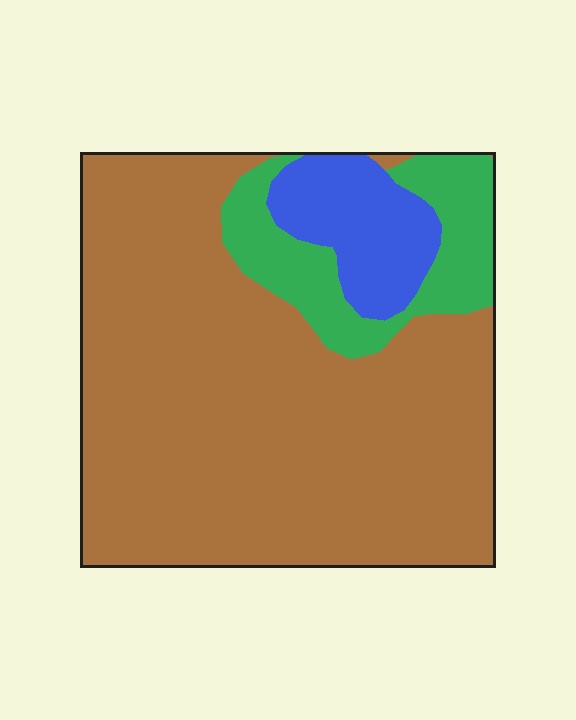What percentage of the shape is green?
Green takes up about one eighth (1/8) of the shape.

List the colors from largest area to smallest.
From largest to smallest: brown, green, blue.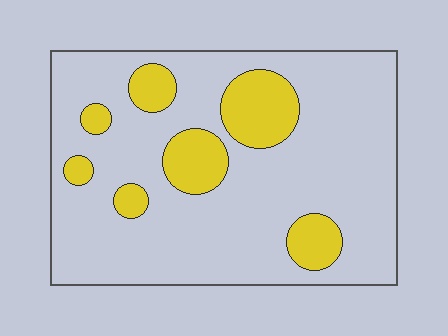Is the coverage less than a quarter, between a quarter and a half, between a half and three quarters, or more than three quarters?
Less than a quarter.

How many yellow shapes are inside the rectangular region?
7.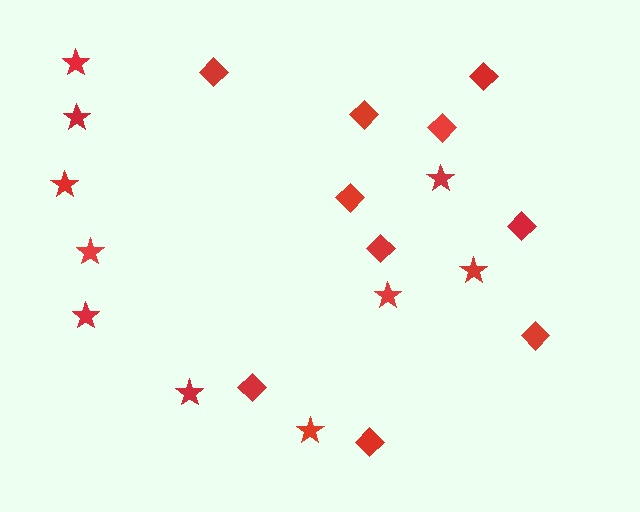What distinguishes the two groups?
There are 2 groups: one group of diamonds (10) and one group of stars (10).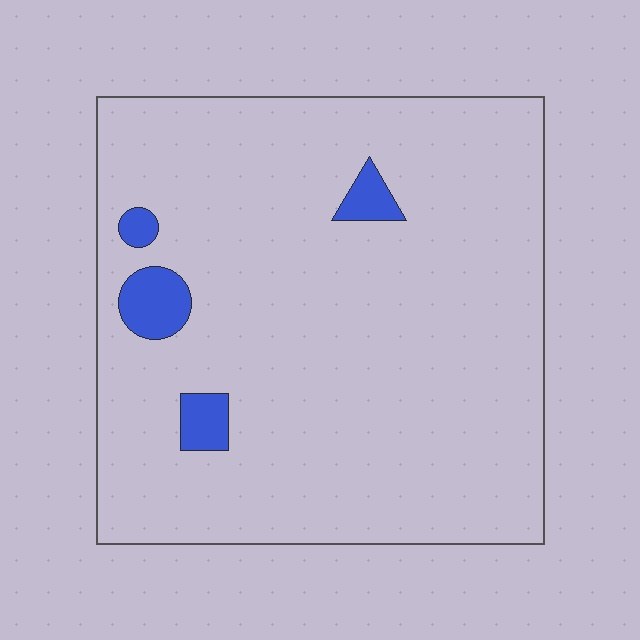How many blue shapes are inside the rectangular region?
4.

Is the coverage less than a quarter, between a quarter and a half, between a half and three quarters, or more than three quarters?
Less than a quarter.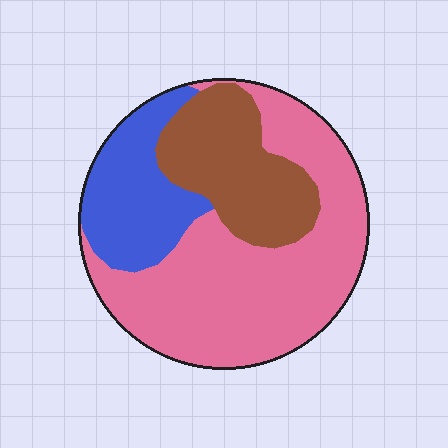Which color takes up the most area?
Pink, at roughly 55%.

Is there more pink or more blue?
Pink.